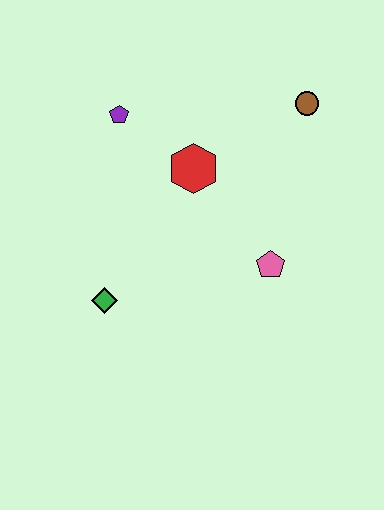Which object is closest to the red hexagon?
The purple pentagon is closest to the red hexagon.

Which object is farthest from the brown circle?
The green diamond is farthest from the brown circle.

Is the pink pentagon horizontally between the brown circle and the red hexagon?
Yes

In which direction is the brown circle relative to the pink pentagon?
The brown circle is above the pink pentagon.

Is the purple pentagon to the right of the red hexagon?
No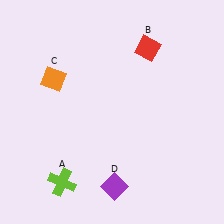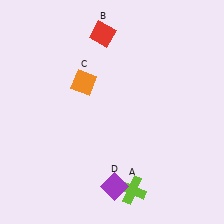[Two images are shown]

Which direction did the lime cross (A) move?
The lime cross (A) moved right.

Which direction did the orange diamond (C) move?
The orange diamond (C) moved right.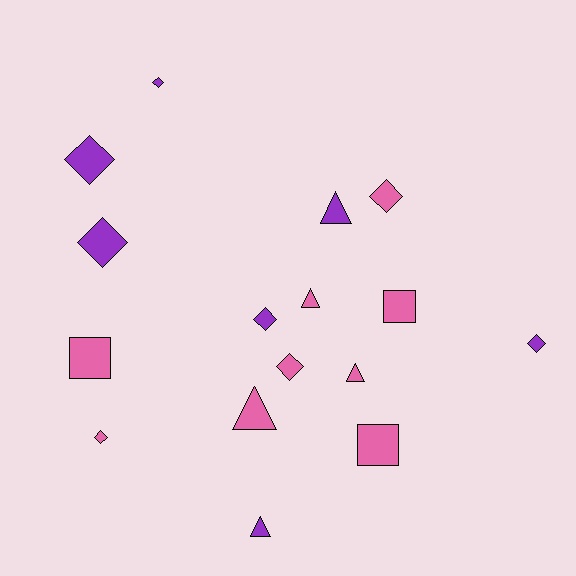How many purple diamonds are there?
There are 5 purple diamonds.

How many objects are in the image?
There are 16 objects.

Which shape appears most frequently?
Diamond, with 8 objects.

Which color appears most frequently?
Pink, with 9 objects.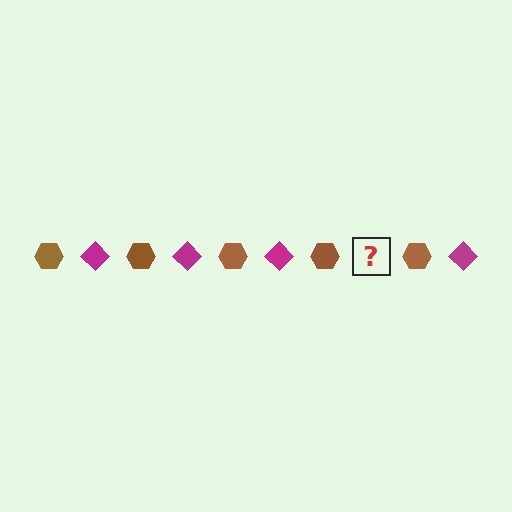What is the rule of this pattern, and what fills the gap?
The rule is that the pattern alternates between brown hexagon and magenta diamond. The gap should be filled with a magenta diamond.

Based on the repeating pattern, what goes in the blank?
The blank should be a magenta diamond.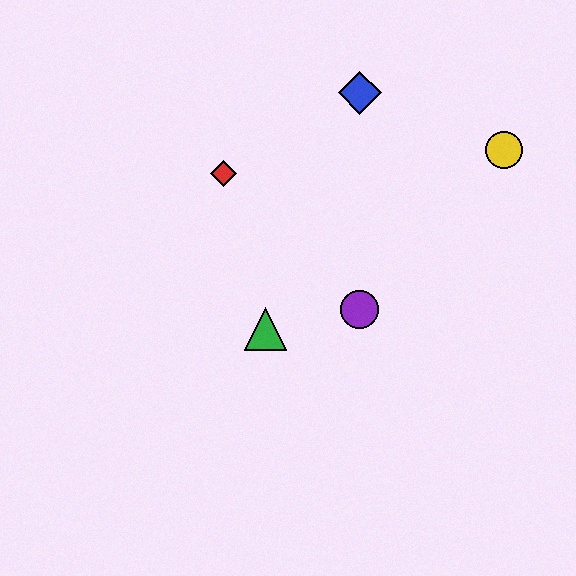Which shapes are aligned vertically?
The blue diamond, the purple circle are aligned vertically.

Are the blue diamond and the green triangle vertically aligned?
No, the blue diamond is at x≈360 and the green triangle is at x≈266.